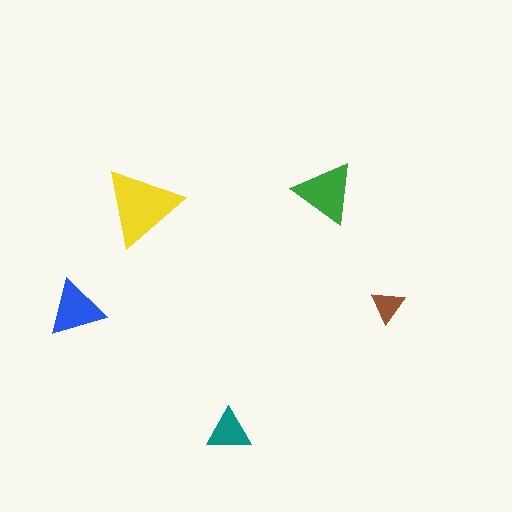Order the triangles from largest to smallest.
the yellow one, the green one, the blue one, the teal one, the brown one.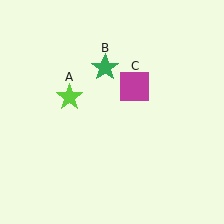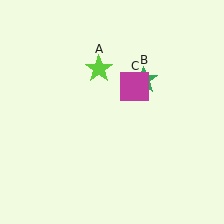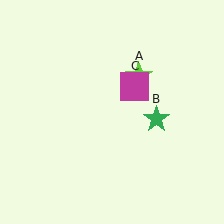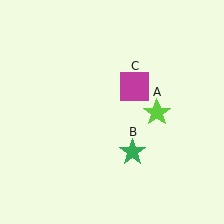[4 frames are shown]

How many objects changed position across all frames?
2 objects changed position: lime star (object A), green star (object B).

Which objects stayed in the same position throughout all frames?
Magenta square (object C) remained stationary.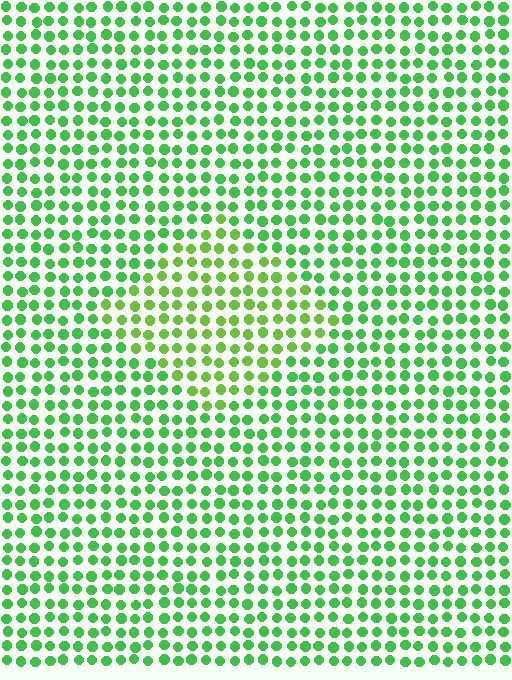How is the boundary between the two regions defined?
The boundary is defined purely by a slight shift in hue (about 27 degrees). Spacing, size, and orientation are identical on both sides.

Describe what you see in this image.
The image is filled with small green elements in a uniform arrangement. A diamond-shaped region is visible where the elements are tinted to a slightly different hue, forming a subtle color boundary.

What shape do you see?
I see a diamond.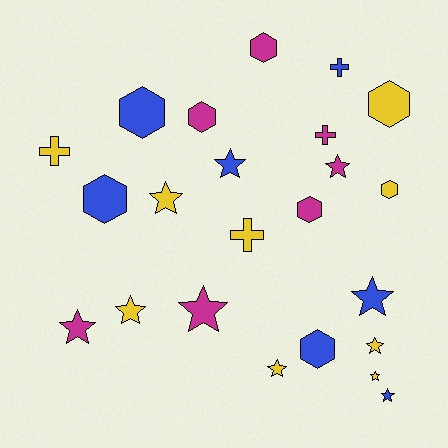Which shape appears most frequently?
Star, with 11 objects.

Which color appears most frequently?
Yellow, with 9 objects.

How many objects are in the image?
There are 23 objects.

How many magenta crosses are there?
There is 1 magenta cross.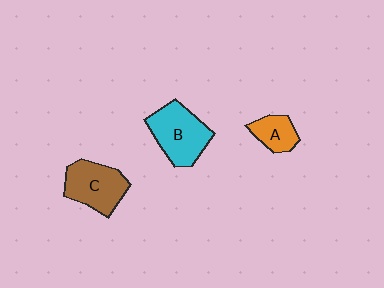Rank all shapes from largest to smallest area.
From largest to smallest: B (cyan), C (brown), A (orange).